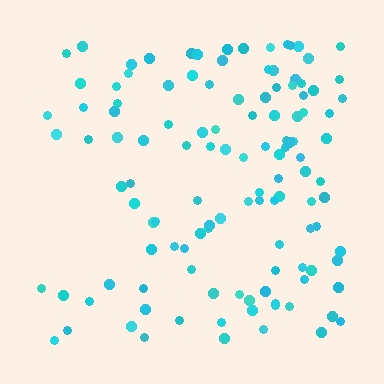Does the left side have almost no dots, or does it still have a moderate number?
Still a moderate number, just noticeably fewer than the right.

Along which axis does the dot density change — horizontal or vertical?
Horizontal.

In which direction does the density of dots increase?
From left to right, with the right side densest.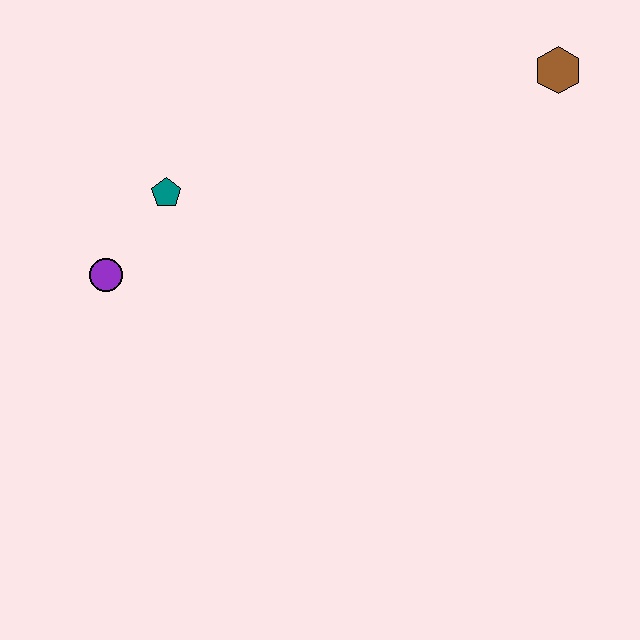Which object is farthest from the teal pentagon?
The brown hexagon is farthest from the teal pentagon.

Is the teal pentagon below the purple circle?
No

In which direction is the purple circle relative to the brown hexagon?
The purple circle is to the left of the brown hexagon.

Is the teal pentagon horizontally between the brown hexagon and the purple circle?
Yes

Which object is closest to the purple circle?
The teal pentagon is closest to the purple circle.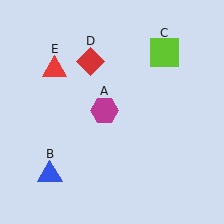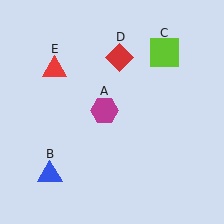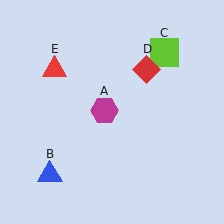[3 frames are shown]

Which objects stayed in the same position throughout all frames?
Magenta hexagon (object A) and blue triangle (object B) and lime square (object C) and red triangle (object E) remained stationary.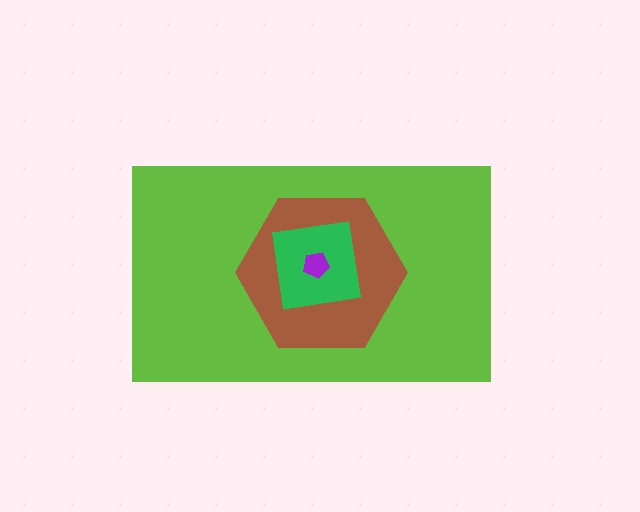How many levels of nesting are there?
4.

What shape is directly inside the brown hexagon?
The green square.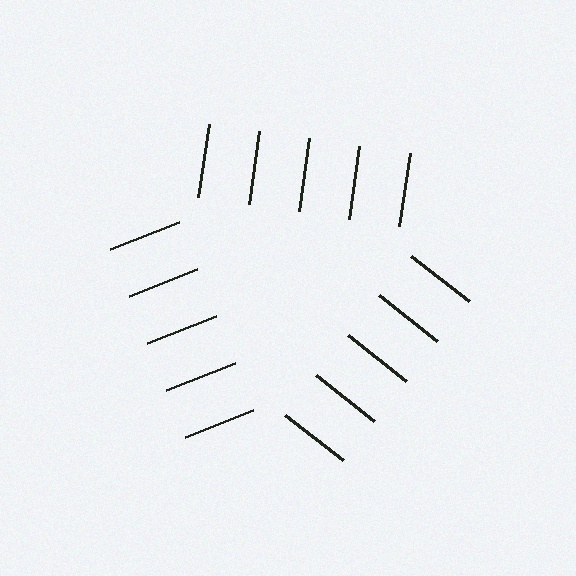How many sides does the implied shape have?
3 sides — the line-ends trace a triangle.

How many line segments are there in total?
15 — 5 along each of the 3 edges.